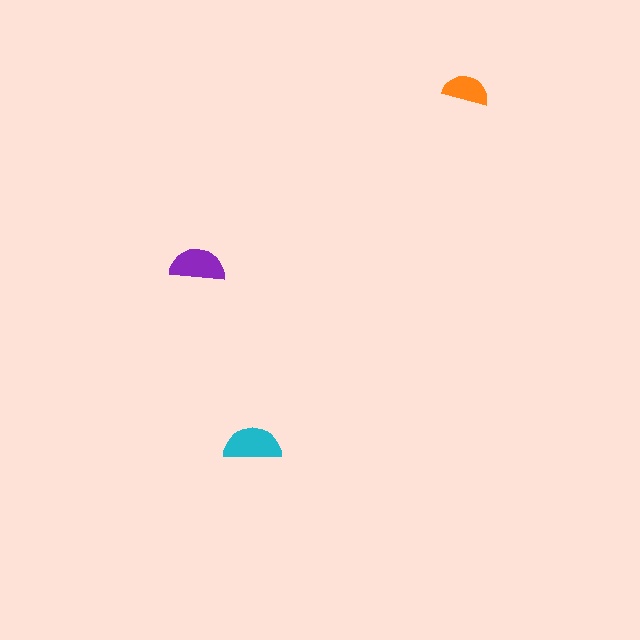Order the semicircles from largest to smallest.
the cyan one, the purple one, the orange one.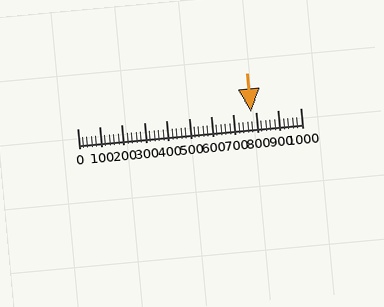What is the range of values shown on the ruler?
The ruler shows values from 0 to 1000.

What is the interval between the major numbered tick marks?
The major tick marks are spaced 100 units apart.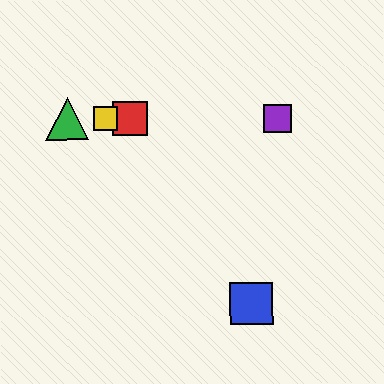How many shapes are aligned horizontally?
4 shapes (the red square, the green triangle, the yellow square, the purple square) are aligned horizontally.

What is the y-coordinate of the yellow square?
The yellow square is at y≈119.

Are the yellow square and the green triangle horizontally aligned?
Yes, both are at y≈119.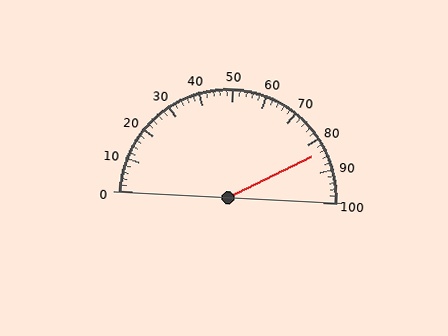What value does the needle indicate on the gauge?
The needle indicates approximately 84.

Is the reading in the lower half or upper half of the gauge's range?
The reading is in the upper half of the range (0 to 100).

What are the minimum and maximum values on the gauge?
The gauge ranges from 0 to 100.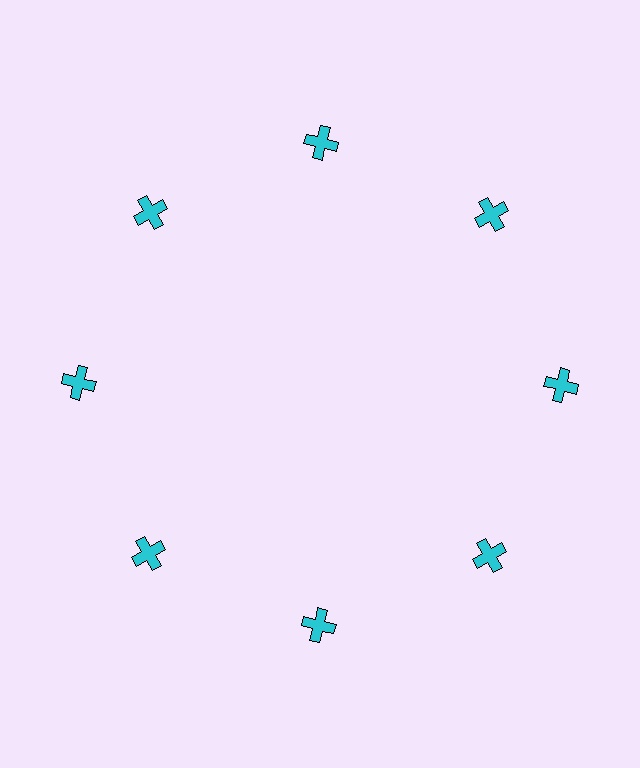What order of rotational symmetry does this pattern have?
This pattern has 8-fold rotational symmetry.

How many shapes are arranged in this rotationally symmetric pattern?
There are 8 shapes, arranged in 8 groups of 1.